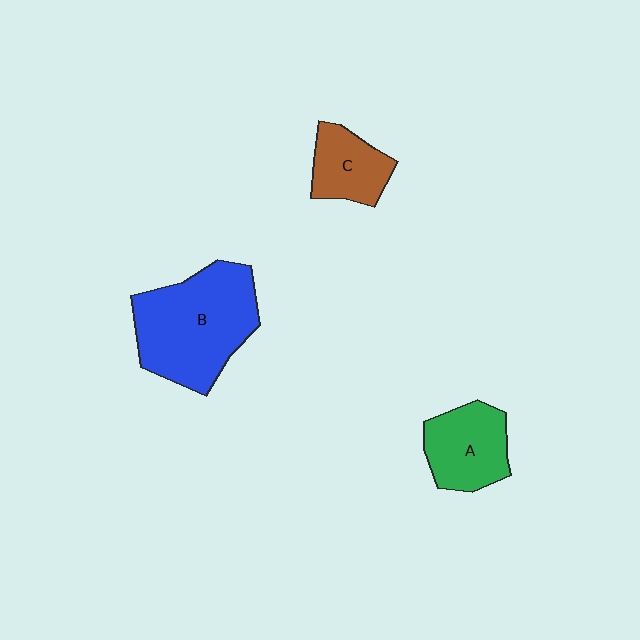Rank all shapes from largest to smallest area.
From largest to smallest: B (blue), A (green), C (brown).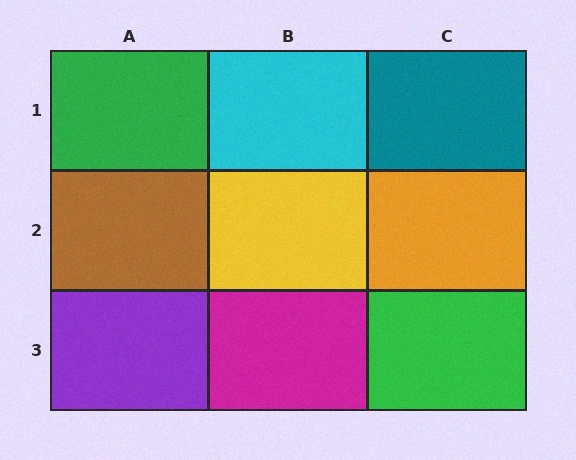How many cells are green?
2 cells are green.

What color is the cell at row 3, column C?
Green.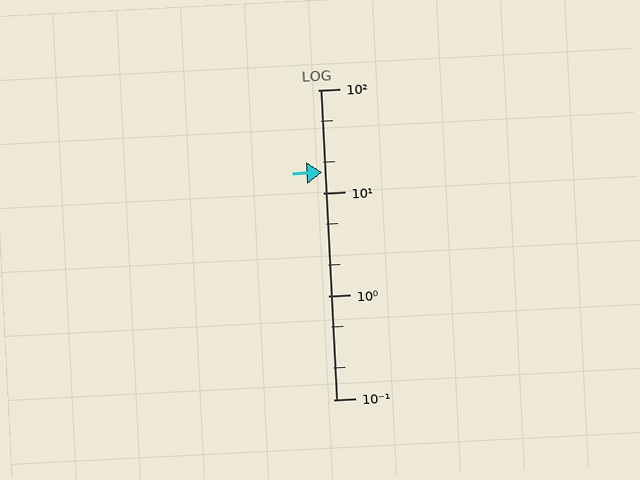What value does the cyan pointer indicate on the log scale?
The pointer indicates approximately 16.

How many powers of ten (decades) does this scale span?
The scale spans 3 decades, from 0.1 to 100.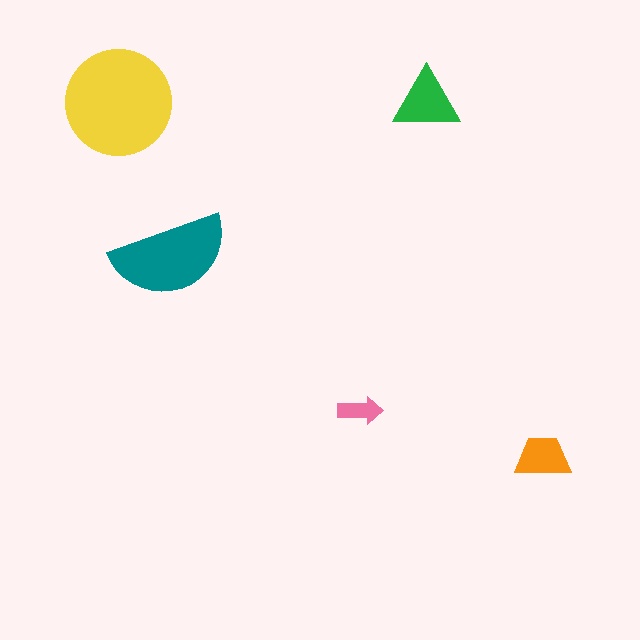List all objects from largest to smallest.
The yellow circle, the teal semicircle, the green triangle, the orange trapezoid, the pink arrow.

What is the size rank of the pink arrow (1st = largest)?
5th.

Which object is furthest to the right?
The orange trapezoid is rightmost.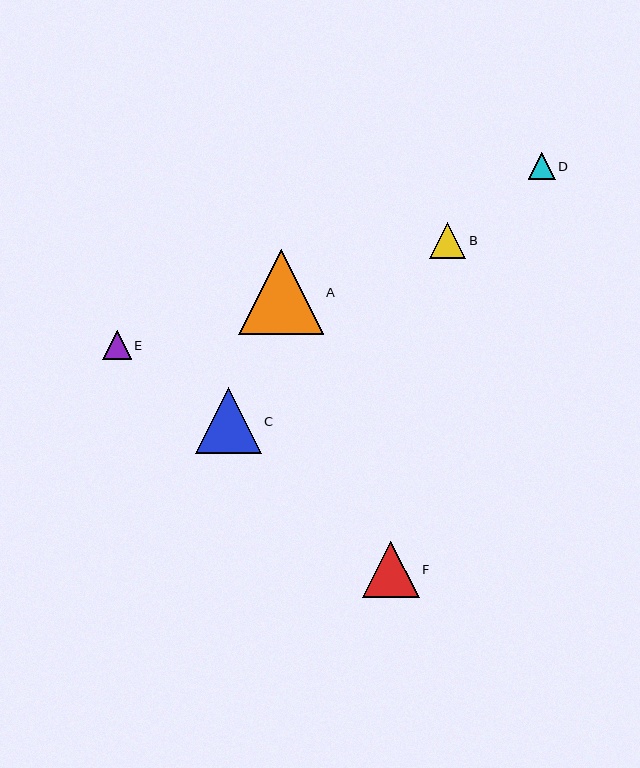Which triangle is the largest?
Triangle A is the largest with a size of approximately 85 pixels.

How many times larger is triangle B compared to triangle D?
Triangle B is approximately 1.3 times the size of triangle D.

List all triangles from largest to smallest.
From largest to smallest: A, C, F, B, E, D.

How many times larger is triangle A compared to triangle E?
Triangle A is approximately 2.9 times the size of triangle E.